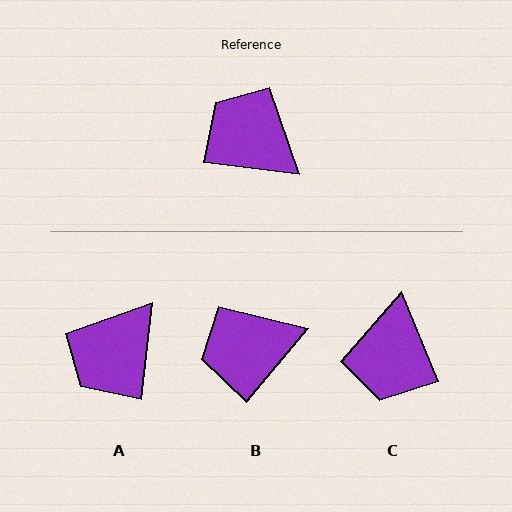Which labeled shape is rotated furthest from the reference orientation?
C, about 119 degrees away.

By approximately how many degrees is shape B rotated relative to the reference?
Approximately 57 degrees counter-clockwise.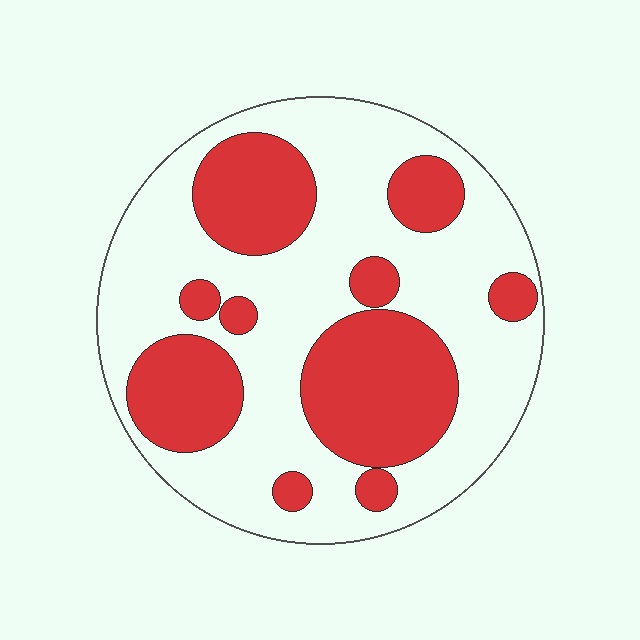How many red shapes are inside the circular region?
10.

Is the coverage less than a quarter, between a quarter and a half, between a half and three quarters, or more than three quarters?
Between a quarter and a half.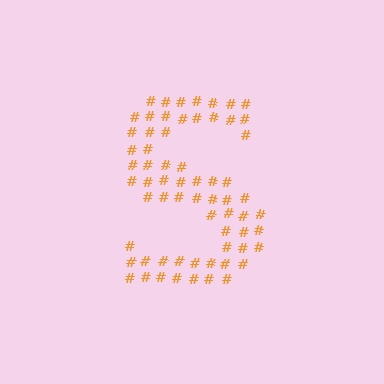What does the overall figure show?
The overall figure shows the letter S.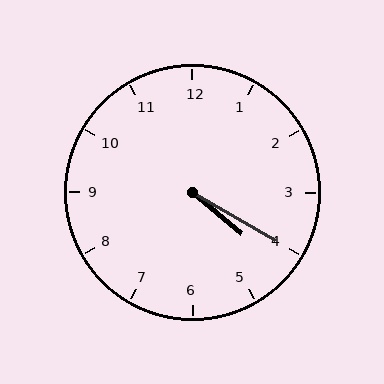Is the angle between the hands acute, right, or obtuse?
It is acute.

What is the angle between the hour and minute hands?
Approximately 10 degrees.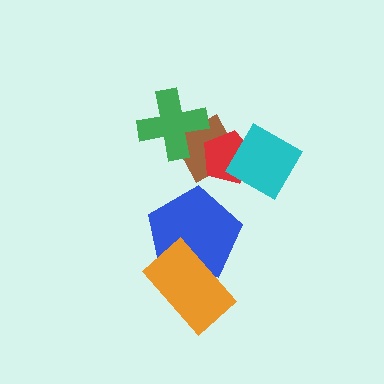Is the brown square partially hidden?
Yes, it is partially covered by another shape.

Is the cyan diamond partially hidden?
No, no other shape covers it.